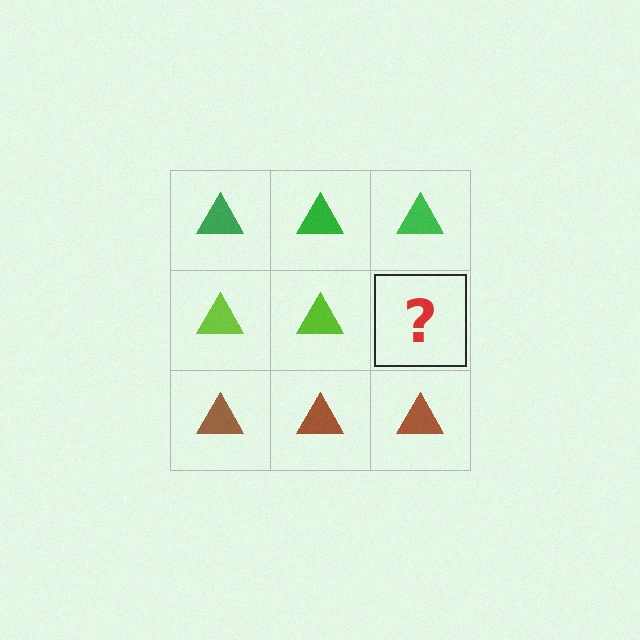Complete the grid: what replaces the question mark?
The question mark should be replaced with a lime triangle.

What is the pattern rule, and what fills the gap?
The rule is that each row has a consistent color. The gap should be filled with a lime triangle.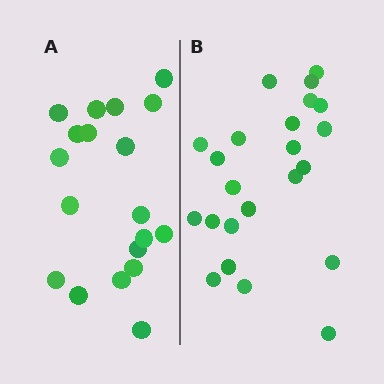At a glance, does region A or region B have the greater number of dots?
Region B (the right region) has more dots.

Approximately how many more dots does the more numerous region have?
Region B has about 4 more dots than region A.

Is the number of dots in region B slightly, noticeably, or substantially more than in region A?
Region B has only slightly more — the two regions are fairly close. The ratio is roughly 1.2 to 1.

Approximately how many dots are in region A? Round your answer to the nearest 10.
About 20 dots. (The exact count is 19, which rounds to 20.)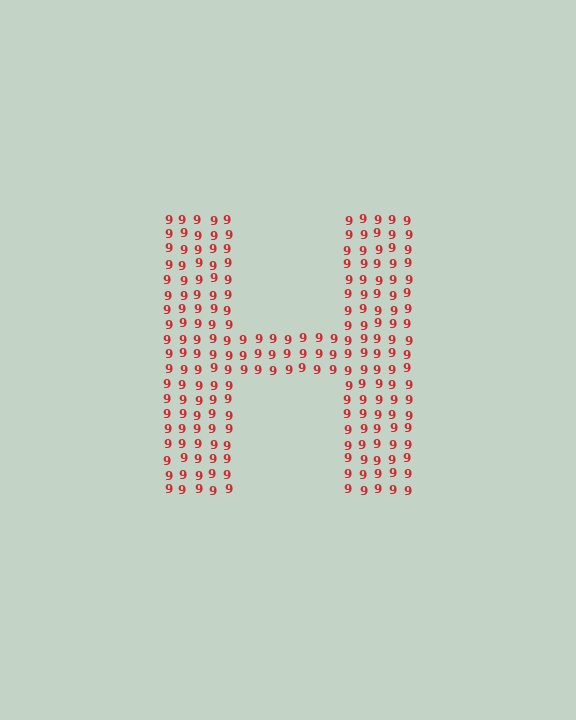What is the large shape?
The large shape is the letter H.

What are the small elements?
The small elements are digit 9's.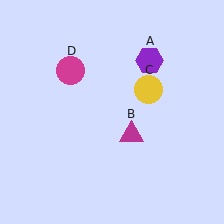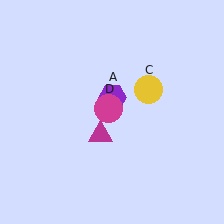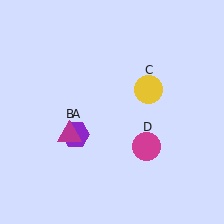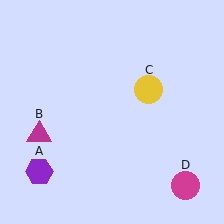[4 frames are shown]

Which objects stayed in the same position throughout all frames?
Yellow circle (object C) remained stationary.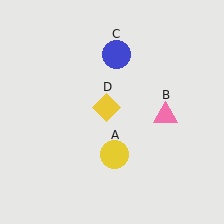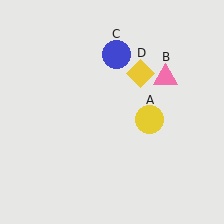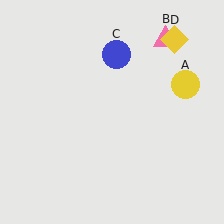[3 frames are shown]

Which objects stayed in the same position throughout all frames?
Blue circle (object C) remained stationary.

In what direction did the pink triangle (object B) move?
The pink triangle (object B) moved up.